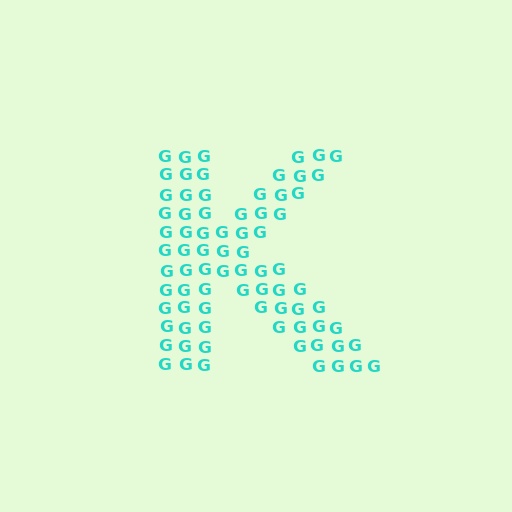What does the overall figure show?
The overall figure shows the letter K.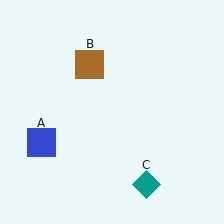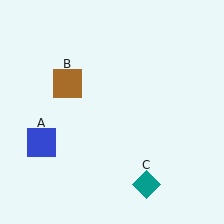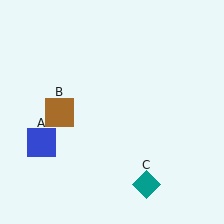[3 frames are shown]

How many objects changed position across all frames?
1 object changed position: brown square (object B).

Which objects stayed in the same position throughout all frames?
Blue square (object A) and teal diamond (object C) remained stationary.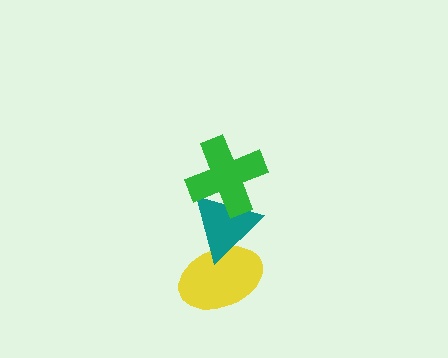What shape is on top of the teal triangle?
The green cross is on top of the teal triangle.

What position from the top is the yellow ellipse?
The yellow ellipse is 3rd from the top.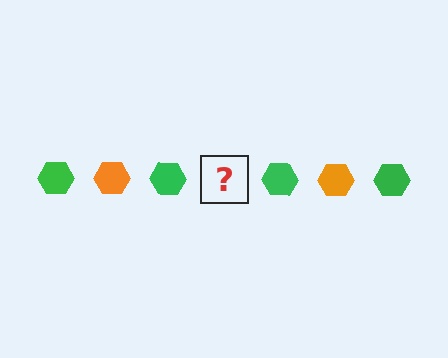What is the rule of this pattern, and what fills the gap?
The rule is that the pattern cycles through green, orange hexagons. The gap should be filled with an orange hexagon.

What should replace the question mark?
The question mark should be replaced with an orange hexagon.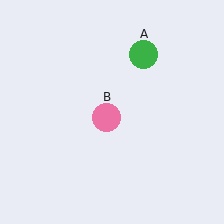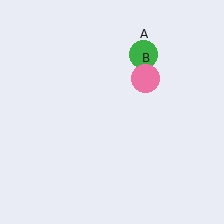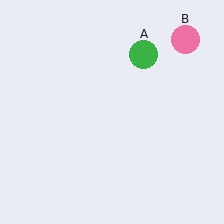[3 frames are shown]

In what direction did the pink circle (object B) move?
The pink circle (object B) moved up and to the right.